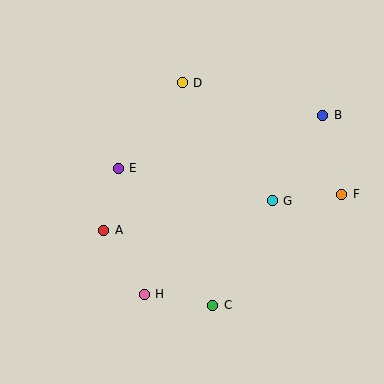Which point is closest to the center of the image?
Point E at (118, 168) is closest to the center.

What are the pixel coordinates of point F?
Point F is at (342, 194).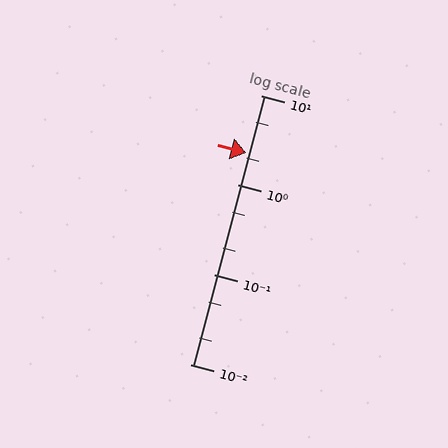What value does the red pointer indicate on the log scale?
The pointer indicates approximately 2.3.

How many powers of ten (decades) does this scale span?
The scale spans 3 decades, from 0.01 to 10.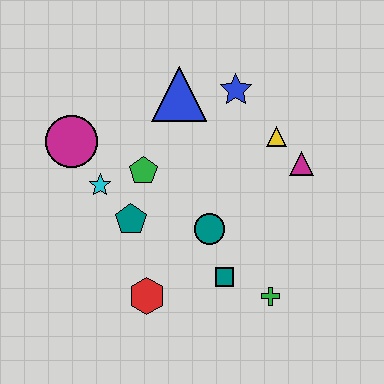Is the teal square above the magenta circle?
No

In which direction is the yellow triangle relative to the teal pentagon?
The yellow triangle is to the right of the teal pentagon.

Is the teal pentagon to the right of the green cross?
No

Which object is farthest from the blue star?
The red hexagon is farthest from the blue star.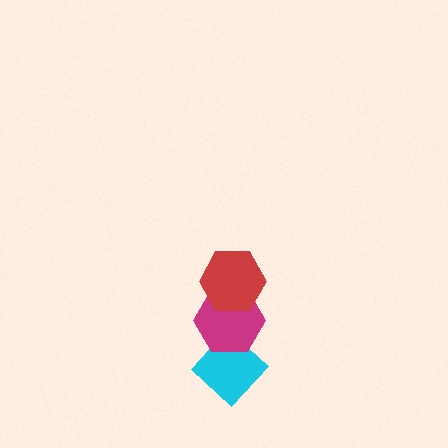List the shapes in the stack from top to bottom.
From top to bottom: the red hexagon, the magenta hexagon, the cyan diamond.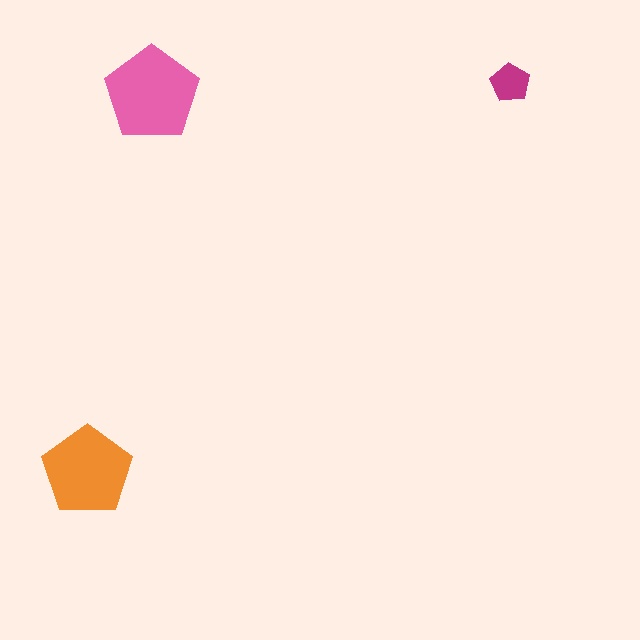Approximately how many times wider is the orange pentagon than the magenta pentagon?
About 2.5 times wider.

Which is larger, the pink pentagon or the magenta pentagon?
The pink one.